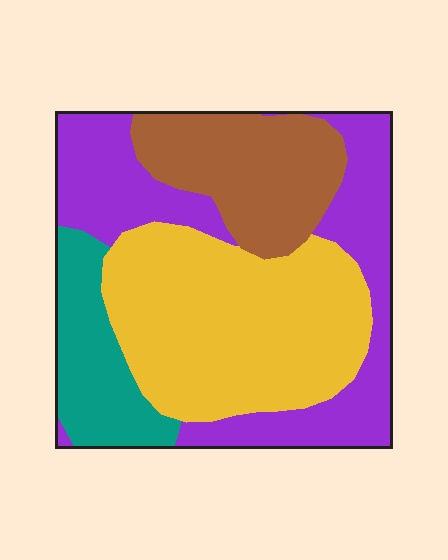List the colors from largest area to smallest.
From largest to smallest: yellow, purple, brown, teal.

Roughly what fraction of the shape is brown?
Brown covers roughly 20% of the shape.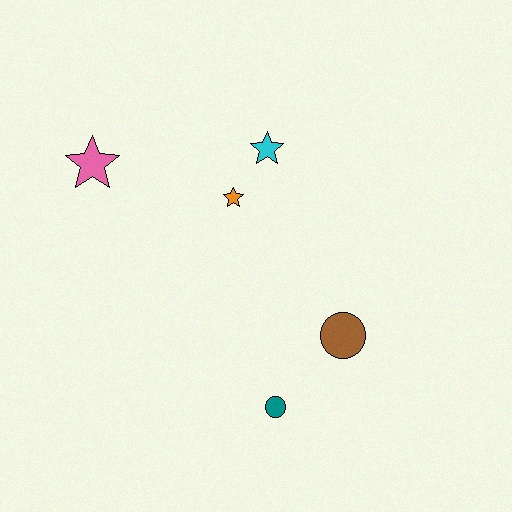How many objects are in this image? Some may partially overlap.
There are 5 objects.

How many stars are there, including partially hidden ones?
There are 3 stars.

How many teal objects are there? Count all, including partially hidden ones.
There is 1 teal object.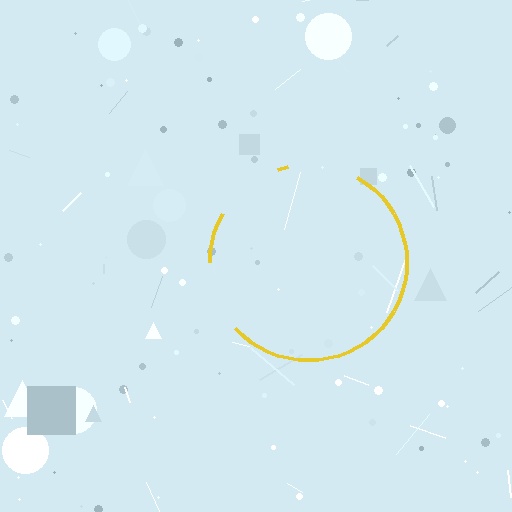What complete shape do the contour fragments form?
The contour fragments form a circle.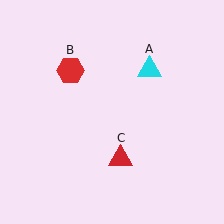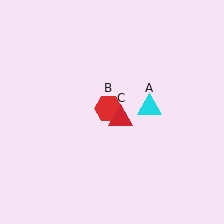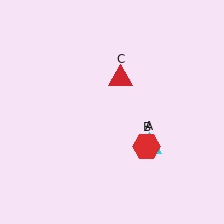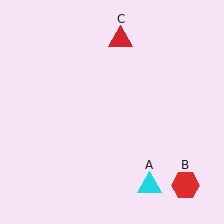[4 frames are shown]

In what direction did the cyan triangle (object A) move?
The cyan triangle (object A) moved down.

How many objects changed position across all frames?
3 objects changed position: cyan triangle (object A), red hexagon (object B), red triangle (object C).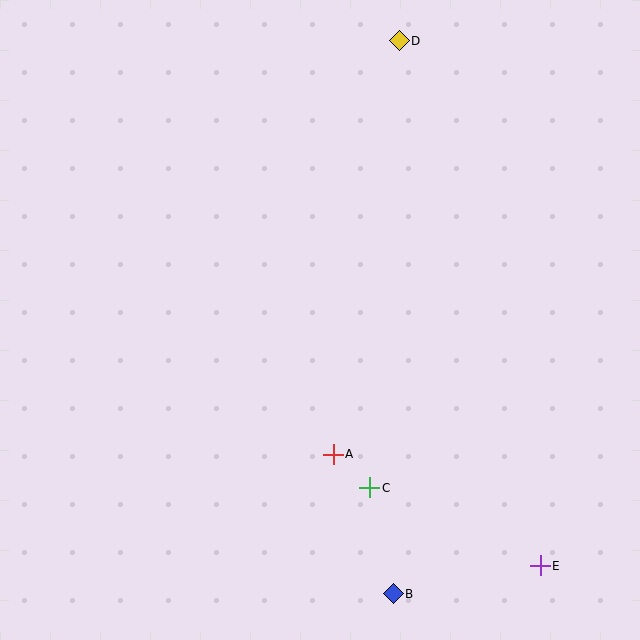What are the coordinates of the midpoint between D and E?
The midpoint between D and E is at (470, 303).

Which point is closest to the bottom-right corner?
Point E is closest to the bottom-right corner.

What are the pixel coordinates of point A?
Point A is at (333, 454).